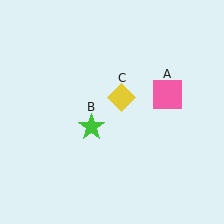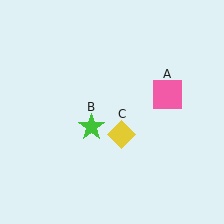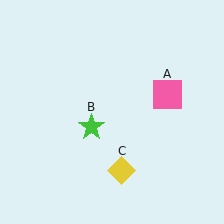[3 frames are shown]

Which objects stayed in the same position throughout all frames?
Pink square (object A) and green star (object B) remained stationary.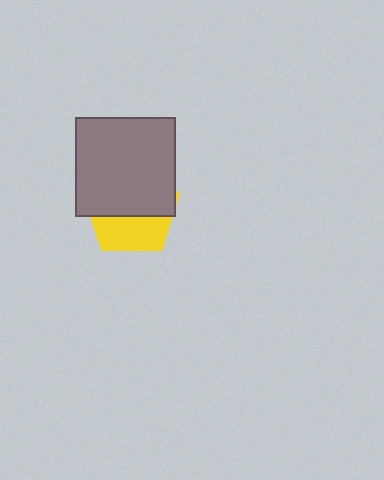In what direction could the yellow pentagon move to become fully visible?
The yellow pentagon could move down. That would shift it out from behind the gray square entirely.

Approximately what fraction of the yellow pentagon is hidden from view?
Roughly 61% of the yellow pentagon is hidden behind the gray square.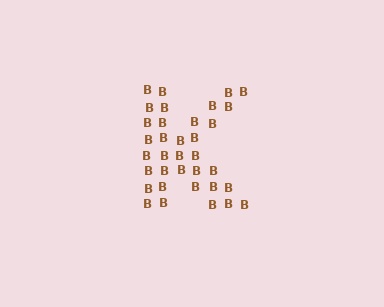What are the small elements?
The small elements are letter B's.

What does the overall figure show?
The overall figure shows the letter K.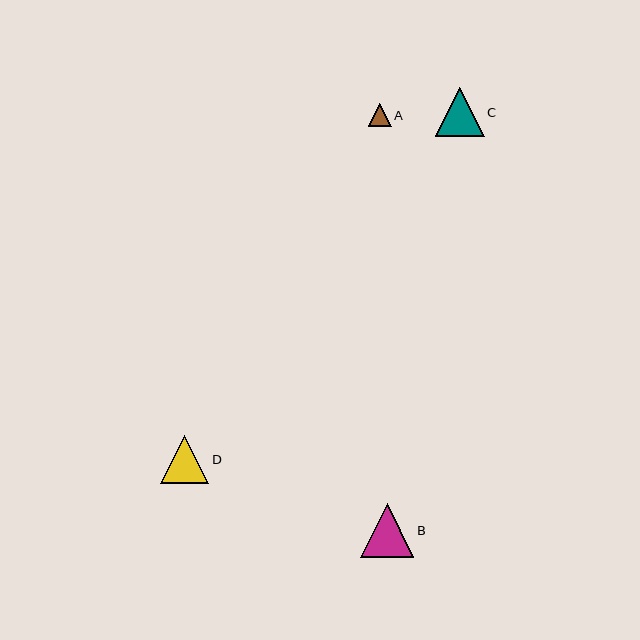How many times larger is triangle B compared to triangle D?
Triangle B is approximately 1.1 times the size of triangle D.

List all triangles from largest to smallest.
From largest to smallest: B, C, D, A.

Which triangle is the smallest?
Triangle A is the smallest with a size of approximately 23 pixels.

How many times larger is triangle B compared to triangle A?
Triangle B is approximately 2.3 times the size of triangle A.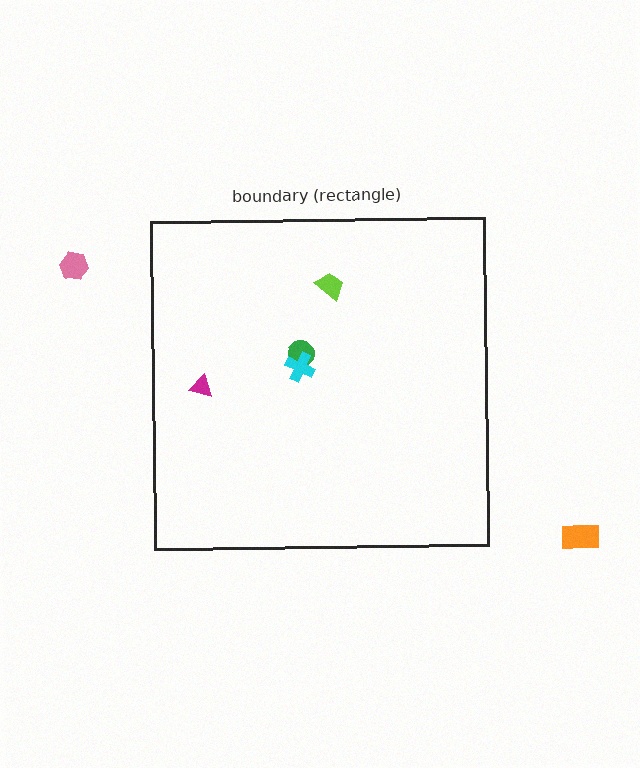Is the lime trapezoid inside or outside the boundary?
Inside.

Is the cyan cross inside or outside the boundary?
Inside.